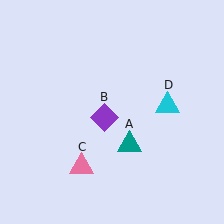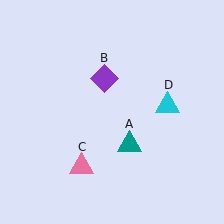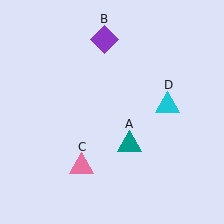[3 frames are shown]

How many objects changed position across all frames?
1 object changed position: purple diamond (object B).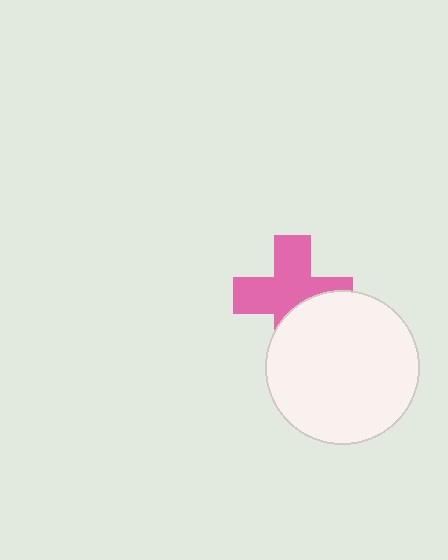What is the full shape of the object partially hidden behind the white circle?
The partially hidden object is a pink cross.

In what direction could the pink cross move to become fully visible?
The pink cross could move up. That would shift it out from behind the white circle entirely.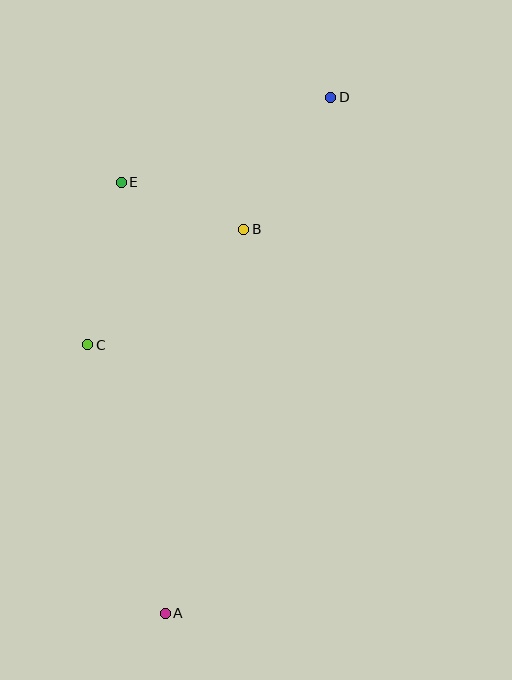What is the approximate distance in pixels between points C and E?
The distance between C and E is approximately 166 pixels.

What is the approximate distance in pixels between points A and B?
The distance between A and B is approximately 392 pixels.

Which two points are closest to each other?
Points B and E are closest to each other.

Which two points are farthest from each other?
Points A and D are farthest from each other.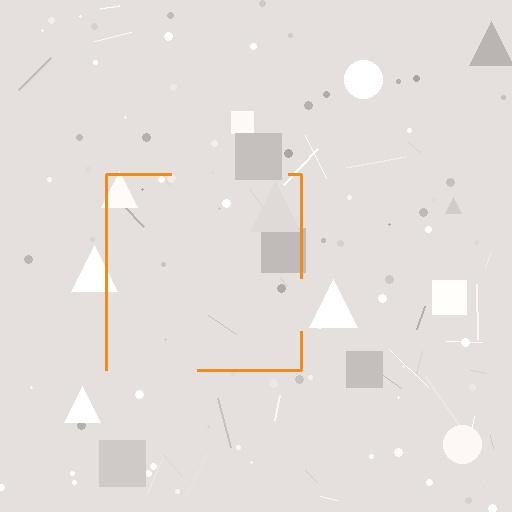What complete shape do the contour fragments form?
The contour fragments form a square.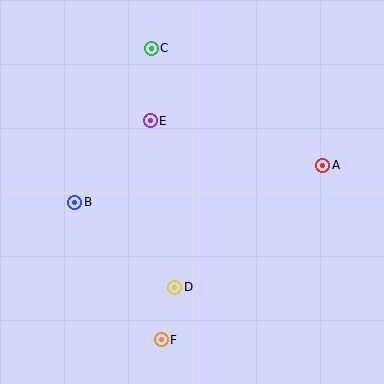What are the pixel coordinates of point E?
Point E is at (150, 121).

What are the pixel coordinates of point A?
Point A is at (323, 165).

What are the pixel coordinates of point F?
Point F is at (161, 340).